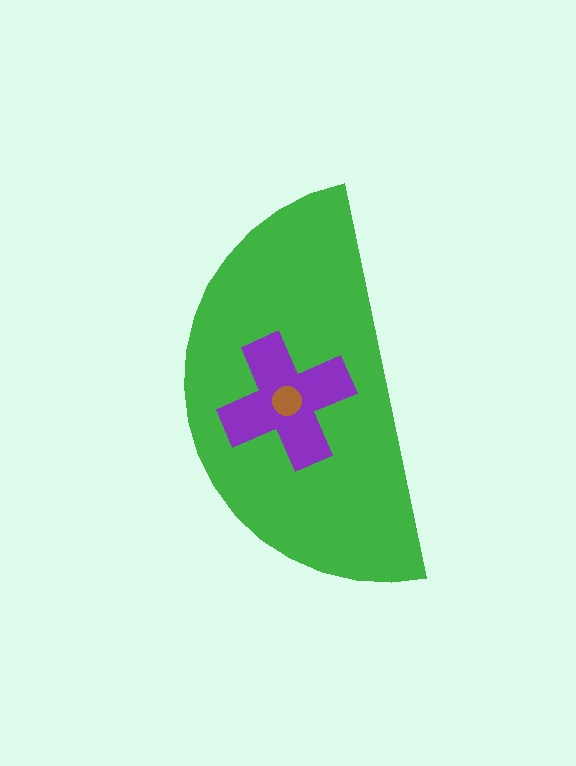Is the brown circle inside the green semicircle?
Yes.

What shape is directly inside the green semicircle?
The purple cross.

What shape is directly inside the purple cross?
The brown circle.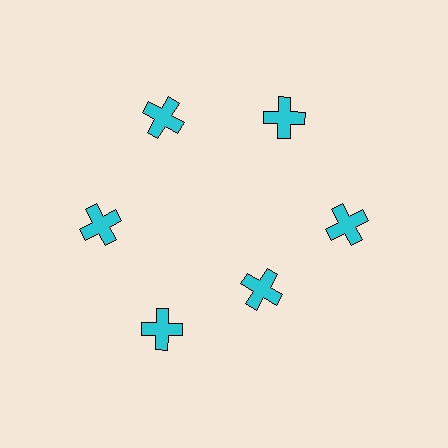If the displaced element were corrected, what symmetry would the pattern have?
It would have 6-fold rotational symmetry — the pattern would map onto itself every 60 degrees.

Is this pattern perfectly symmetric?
No. The 6 cyan crosses are arranged in a ring, but one element near the 5 o'clock position is pulled inward toward the center, breaking the 6-fold rotational symmetry.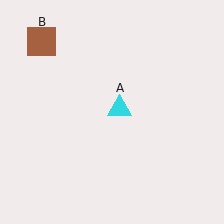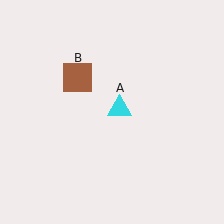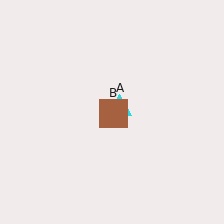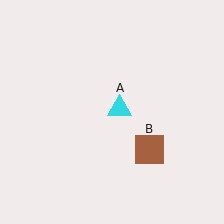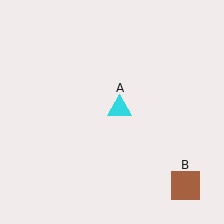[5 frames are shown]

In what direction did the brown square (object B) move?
The brown square (object B) moved down and to the right.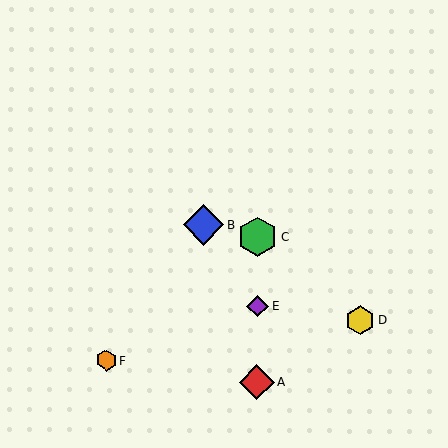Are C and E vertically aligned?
Yes, both are at x≈258.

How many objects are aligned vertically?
3 objects (A, C, E) are aligned vertically.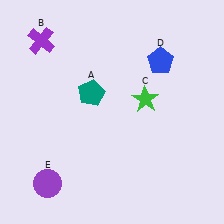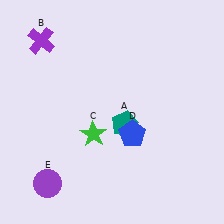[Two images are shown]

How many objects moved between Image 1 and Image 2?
3 objects moved between the two images.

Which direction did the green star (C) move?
The green star (C) moved left.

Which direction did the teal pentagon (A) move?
The teal pentagon (A) moved right.